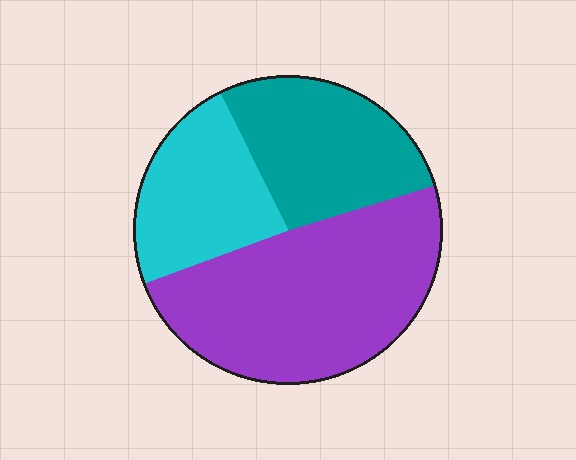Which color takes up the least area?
Cyan, at roughly 25%.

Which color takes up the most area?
Purple, at roughly 50%.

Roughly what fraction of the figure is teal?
Teal covers 28% of the figure.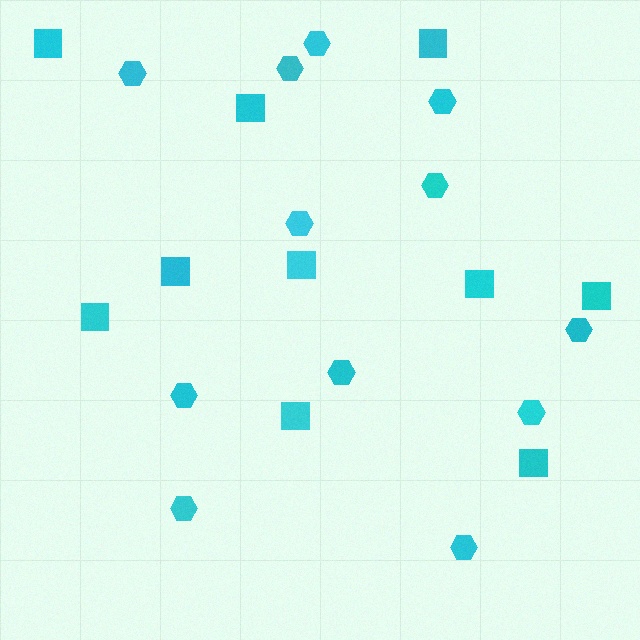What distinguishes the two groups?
There are 2 groups: one group of hexagons (12) and one group of squares (10).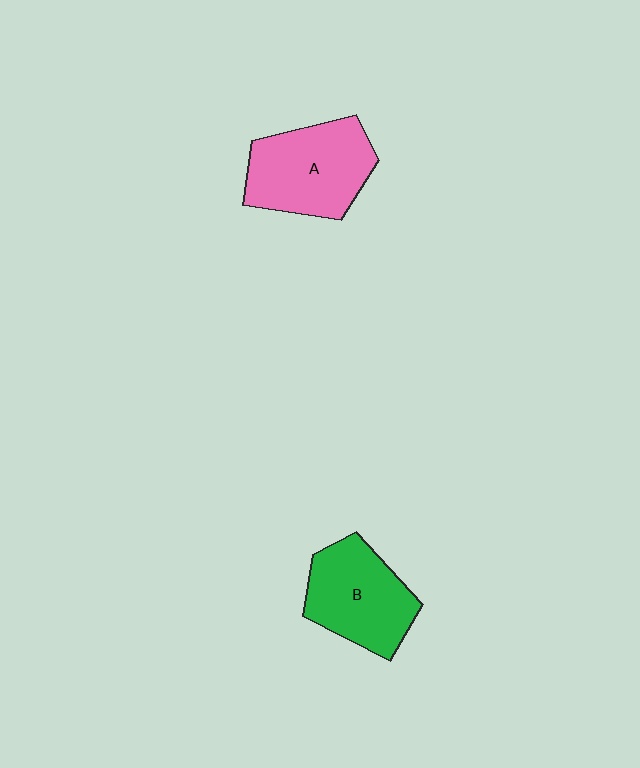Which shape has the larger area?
Shape A (pink).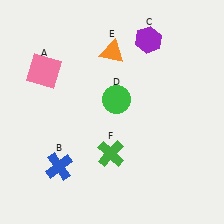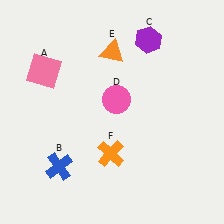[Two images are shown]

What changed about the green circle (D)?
In Image 1, D is green. In Image 2, it changed to pink.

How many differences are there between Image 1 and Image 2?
There are 2 differences between the two images.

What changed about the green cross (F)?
In Image 1, F is green. In Image 2, it changed to orange.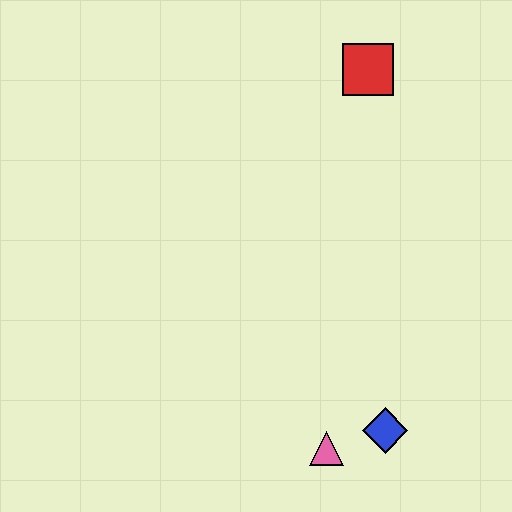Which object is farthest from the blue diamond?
The red square is farthest from the blue diamond.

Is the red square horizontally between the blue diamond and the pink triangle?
Yes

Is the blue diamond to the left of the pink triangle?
No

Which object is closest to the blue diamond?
The pink triangle is closest to the blue diamond.